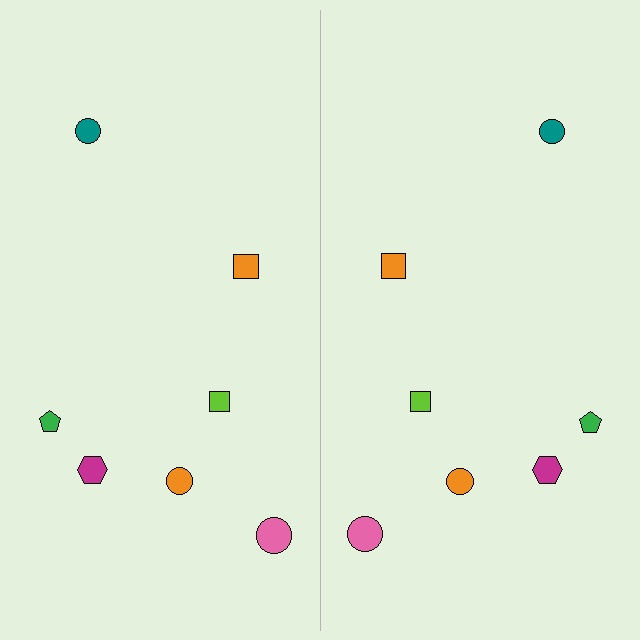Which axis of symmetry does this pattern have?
The pattern has a vertical axis of symmetry running through the center of the image.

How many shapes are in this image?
There are 14 shapes in this image.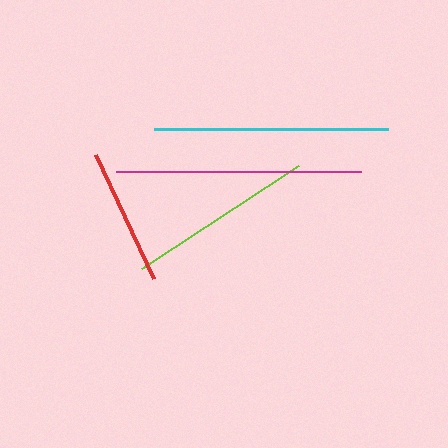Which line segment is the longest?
The magenta line is the longest at approximately 245 pixels.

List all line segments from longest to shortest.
From longest to shortest: magenta, cyan, lime, red.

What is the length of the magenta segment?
The magenta segment is approximately 245 pixels long.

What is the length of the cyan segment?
The cyan segment is approximately 235 pixels long.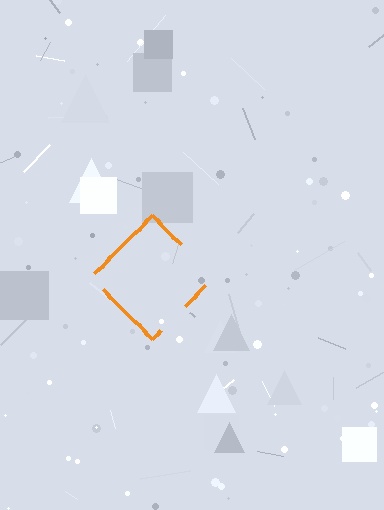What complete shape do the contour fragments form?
The contour fragments form a diamond.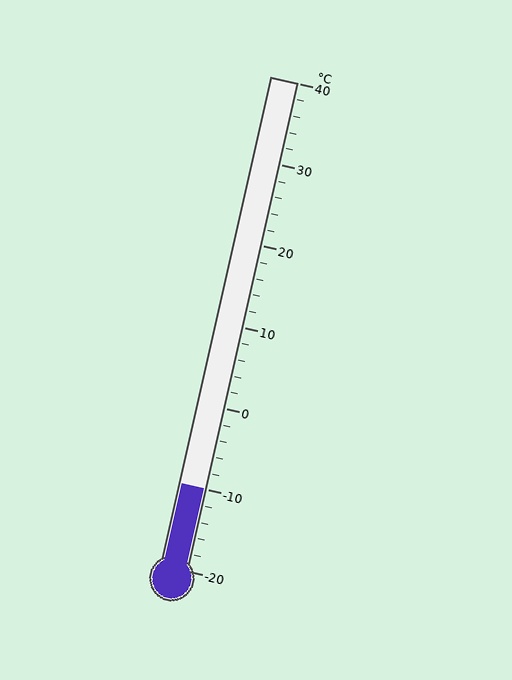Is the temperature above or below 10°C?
The temperature is below 10°C.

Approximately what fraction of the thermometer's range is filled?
The thermometer is filled to approximately 15% of its range.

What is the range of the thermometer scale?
The thermometer scale ranges from -20°C to 40°C.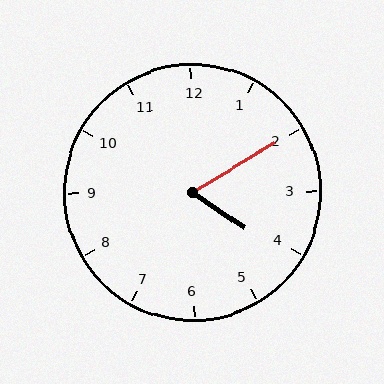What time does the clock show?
4:10.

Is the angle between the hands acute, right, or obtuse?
It is acute.